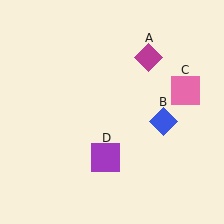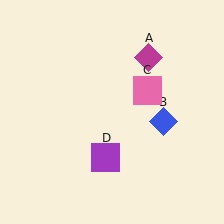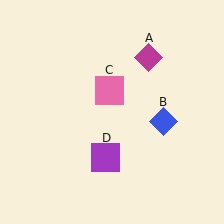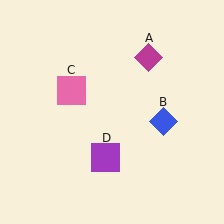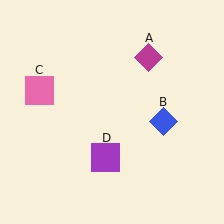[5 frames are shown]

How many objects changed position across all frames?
1 object changed position: pink square (object C).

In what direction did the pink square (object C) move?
The pink square (object C) moved left.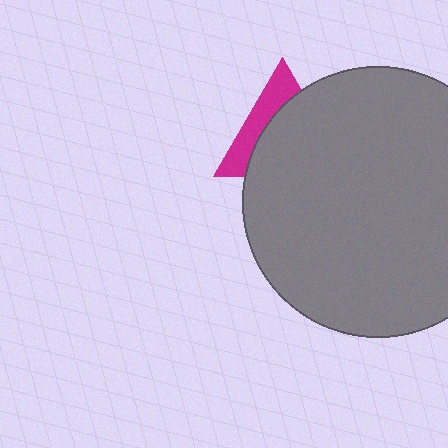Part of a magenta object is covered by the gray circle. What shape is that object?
It is a triangle.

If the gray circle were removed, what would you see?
You would see the complete magenta triangle.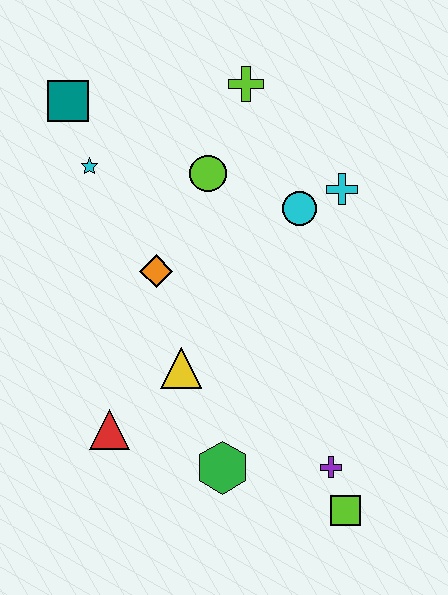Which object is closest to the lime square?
The purple cross is closest to the lime square.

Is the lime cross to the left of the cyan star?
No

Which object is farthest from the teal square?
The lime square is farthest from the teal square.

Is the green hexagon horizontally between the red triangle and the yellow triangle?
No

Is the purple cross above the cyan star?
No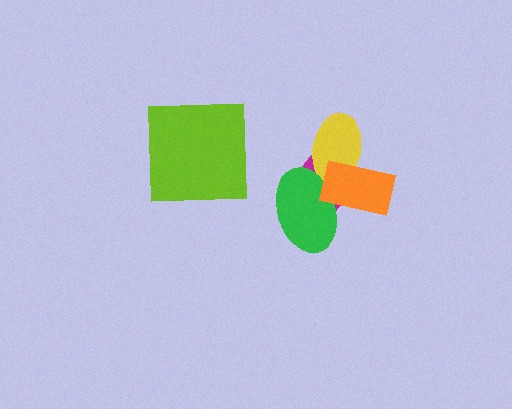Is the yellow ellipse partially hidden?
Yes, it is partially covered by another shape.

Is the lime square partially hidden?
No, no other shape covers it.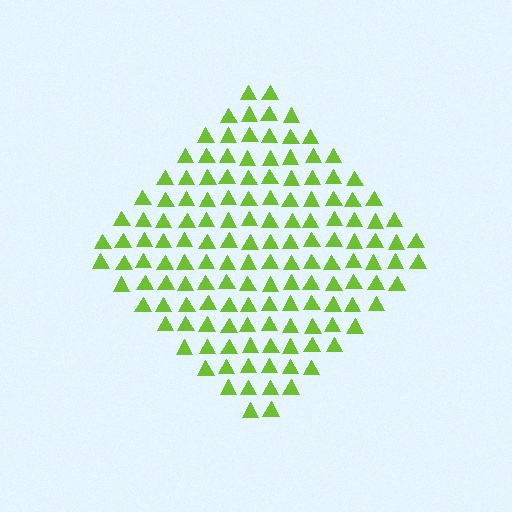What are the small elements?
The small elements are triangles.